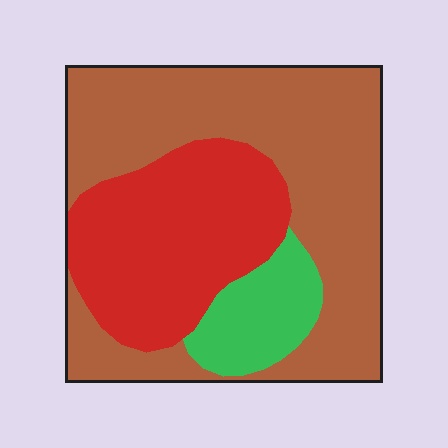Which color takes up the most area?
Brown, at roughly 55%.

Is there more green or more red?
Red.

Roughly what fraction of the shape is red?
Red covers 32% of the shape.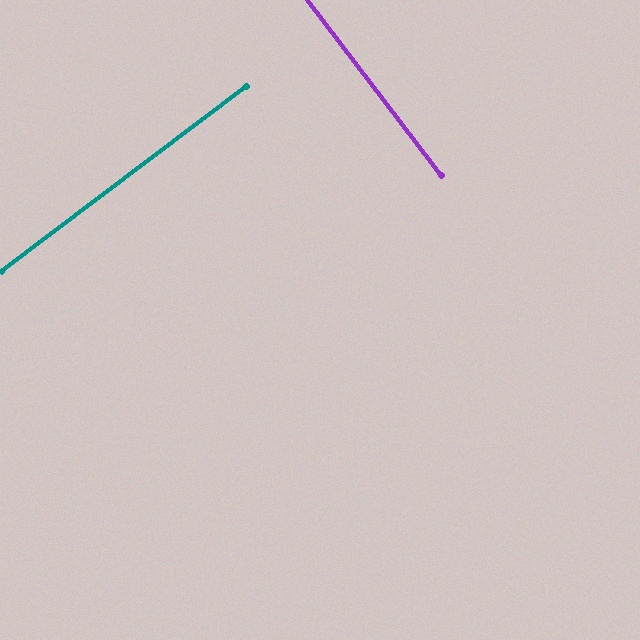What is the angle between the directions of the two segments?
Approximately 90 degrees.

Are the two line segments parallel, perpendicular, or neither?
Perpendicular — they meet at approximately 90°.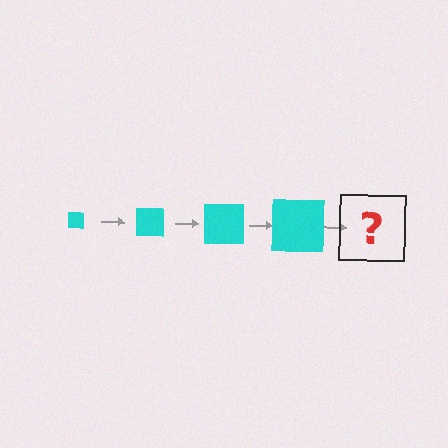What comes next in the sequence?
The next element should be a cyan square, larger than the previous one.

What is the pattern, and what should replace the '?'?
The pattern is that the square gets progressively larger each step. The '?' should be a cyan square, larger than the previous one.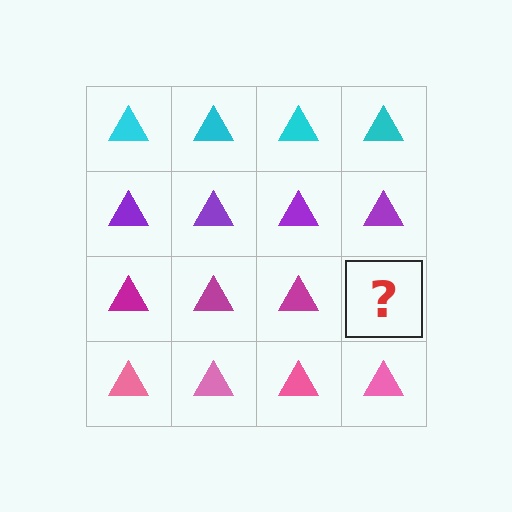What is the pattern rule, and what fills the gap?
The rule is that each row has a consistent color. The gap should be filled with a magenta triangle.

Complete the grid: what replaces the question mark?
The question mark should be replaced with a magenta triangle.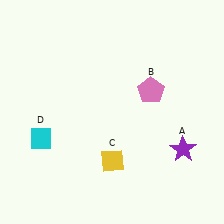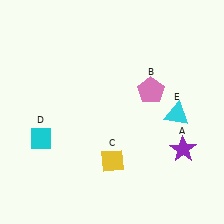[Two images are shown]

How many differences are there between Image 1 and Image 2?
There is 1 difference between the two images.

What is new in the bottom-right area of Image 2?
A cyan triangle (E) was added in the bottom-right area of Image 2.